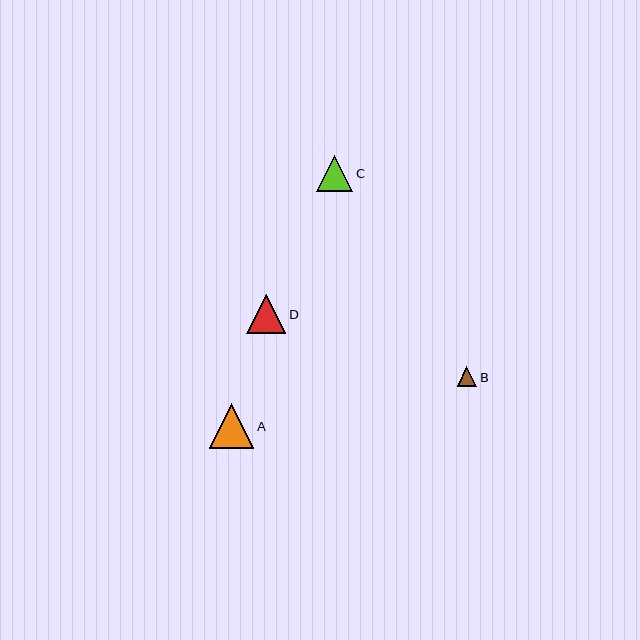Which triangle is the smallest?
Triangle B is the smallest with a size of approximately 20 pixels.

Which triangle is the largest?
Triangle A is the largest with a size of approximately 44 pixels.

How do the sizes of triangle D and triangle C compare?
Triangle D and triangle C are approximately the same size.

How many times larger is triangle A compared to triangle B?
Triangle A is approximately 2.3 times the size of triangle B.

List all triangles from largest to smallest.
From largest to smallest: A, D, C, B.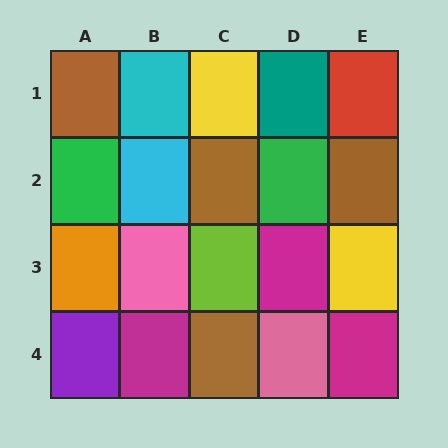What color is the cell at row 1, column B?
Cyan.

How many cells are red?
1 cell is red.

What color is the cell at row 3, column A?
Orange.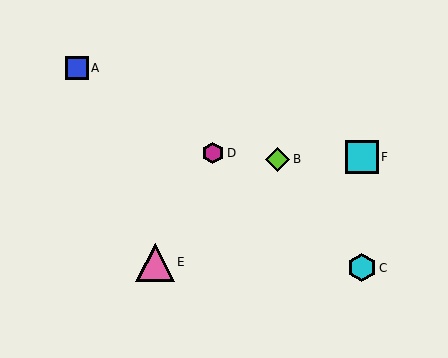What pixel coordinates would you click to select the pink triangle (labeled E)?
Click at (155, 262) to select the pink triangle E.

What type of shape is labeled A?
Shape A is a blue square.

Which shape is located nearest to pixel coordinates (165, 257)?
The pink triangle (labeled E) at (155, 262) is nearest to that location.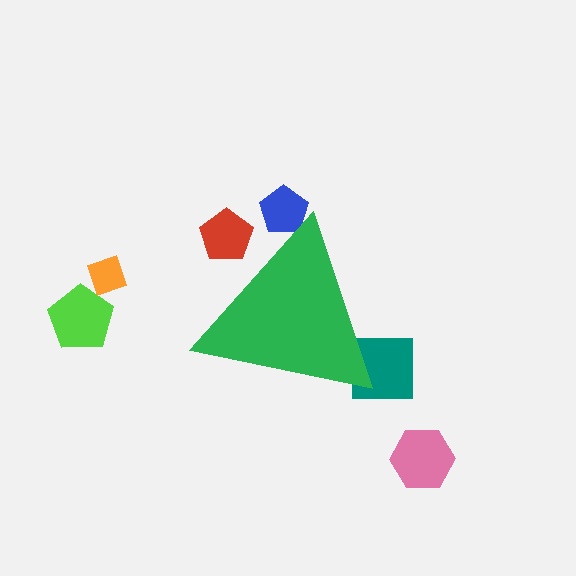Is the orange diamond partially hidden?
No, the orange diamond is fully visible.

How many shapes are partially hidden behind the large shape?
3 shapes are partially hidden.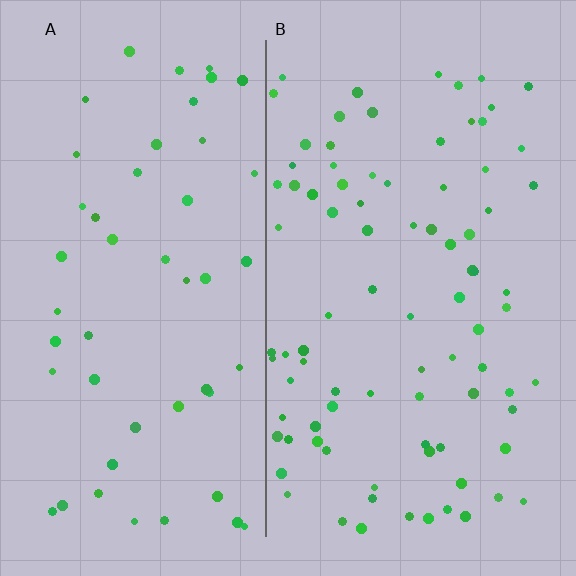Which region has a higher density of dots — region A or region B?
B (the right).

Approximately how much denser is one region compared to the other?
Approximately 1.8× — region B over region A.